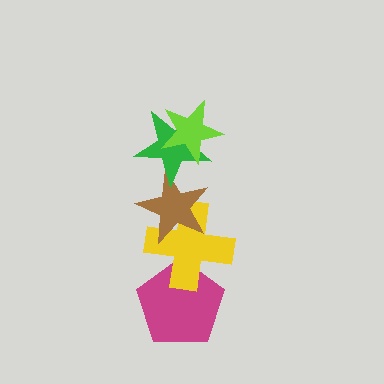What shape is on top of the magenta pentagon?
The yellow cross is on top of the magenta pentagon.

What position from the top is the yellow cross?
The yellow cross is 4th from the top.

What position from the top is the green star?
The green star is 2nd from the top.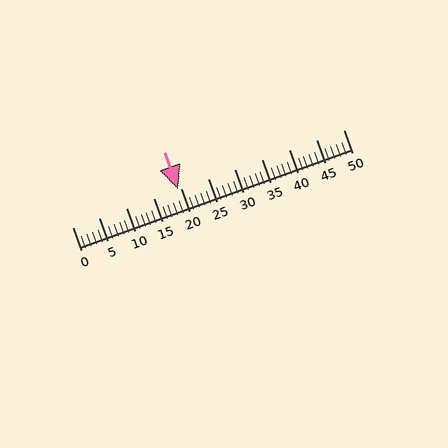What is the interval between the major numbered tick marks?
The major tick marks are spaced 5 units apart.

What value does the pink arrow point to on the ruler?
The pink arrow points to approximately 20.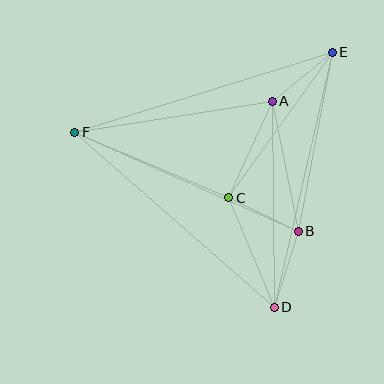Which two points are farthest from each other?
Points E and F are farthest from each other.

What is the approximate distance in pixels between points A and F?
The distance between A and F is approximately 200 pixels.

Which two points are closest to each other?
Points B and C are closest to each other.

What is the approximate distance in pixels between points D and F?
The distance between D and F is approximately 265 pixels.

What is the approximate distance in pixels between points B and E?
The distance between B and E is approximately 182 pixels.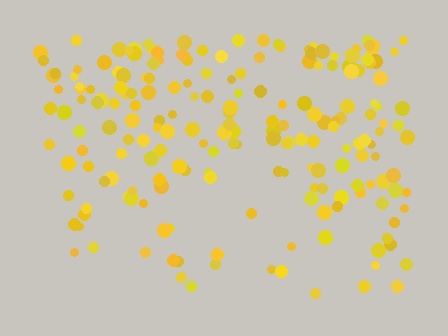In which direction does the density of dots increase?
From bottom to top, with the top side densest.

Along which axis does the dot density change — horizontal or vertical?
Vertical.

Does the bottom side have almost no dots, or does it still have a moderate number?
Still a moderate number, just noticeably fewer than the top.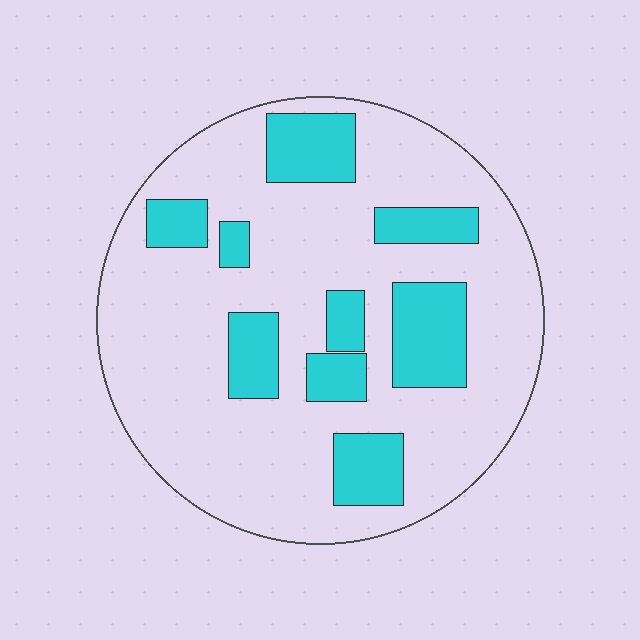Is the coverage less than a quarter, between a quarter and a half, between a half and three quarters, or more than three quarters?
Less than a quarter.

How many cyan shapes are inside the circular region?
9.